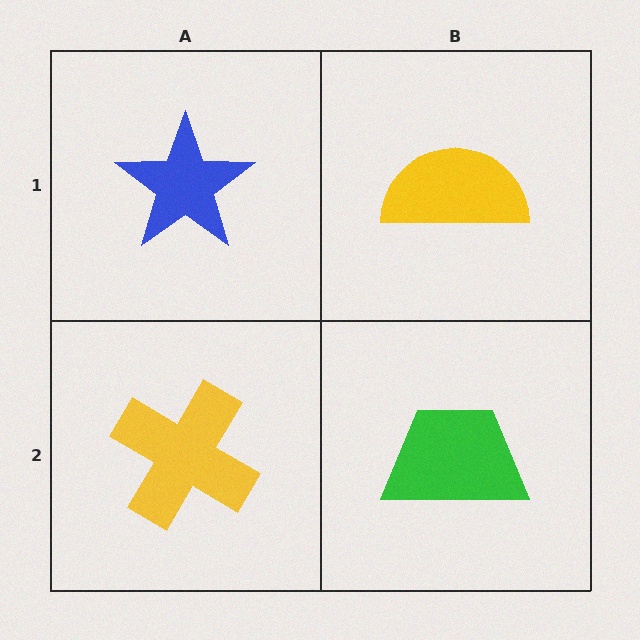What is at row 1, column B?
A yellow semicircle.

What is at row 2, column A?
A yellow cross.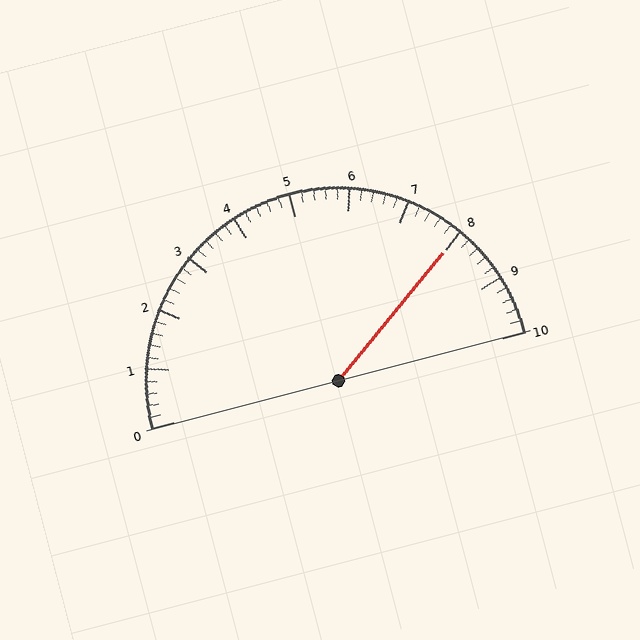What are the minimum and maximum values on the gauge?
The gauge ranges from 0 to 10.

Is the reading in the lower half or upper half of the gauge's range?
The reading is in the upper half of the range (0 to 10).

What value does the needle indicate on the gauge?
The needle indicates approximately 8.0.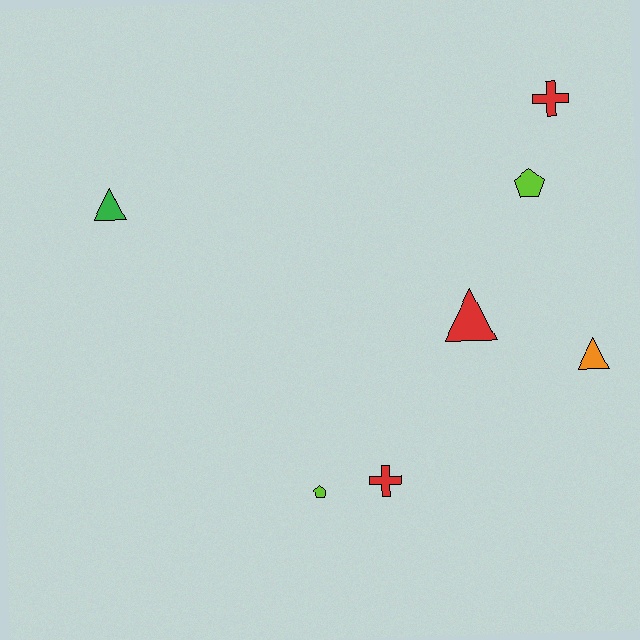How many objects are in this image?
There are 7 objects.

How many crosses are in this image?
There are 2 crosses.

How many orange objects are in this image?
There is 1 orange object.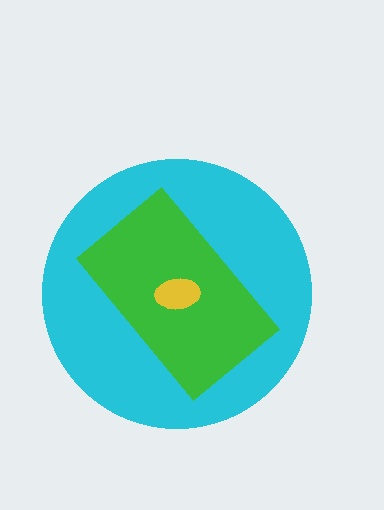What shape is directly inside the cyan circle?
The green rectangle.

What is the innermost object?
The yellow ellipse.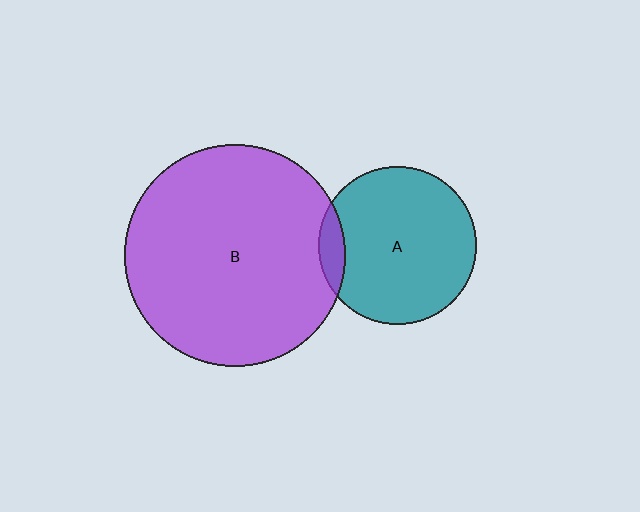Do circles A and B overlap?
Yes.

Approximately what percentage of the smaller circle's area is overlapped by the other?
Approximately 10%.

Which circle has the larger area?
Circle B (purple).